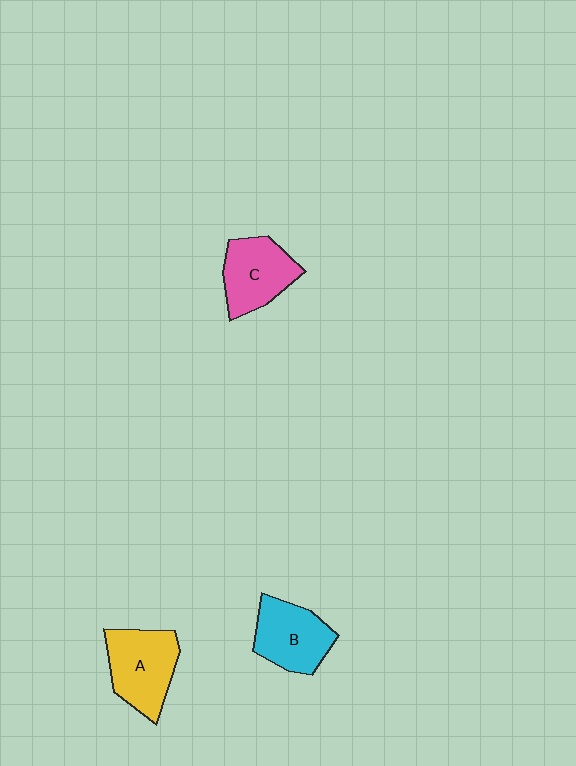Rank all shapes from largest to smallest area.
From largest to smallest: A (yellow), B (cyan), C (pink).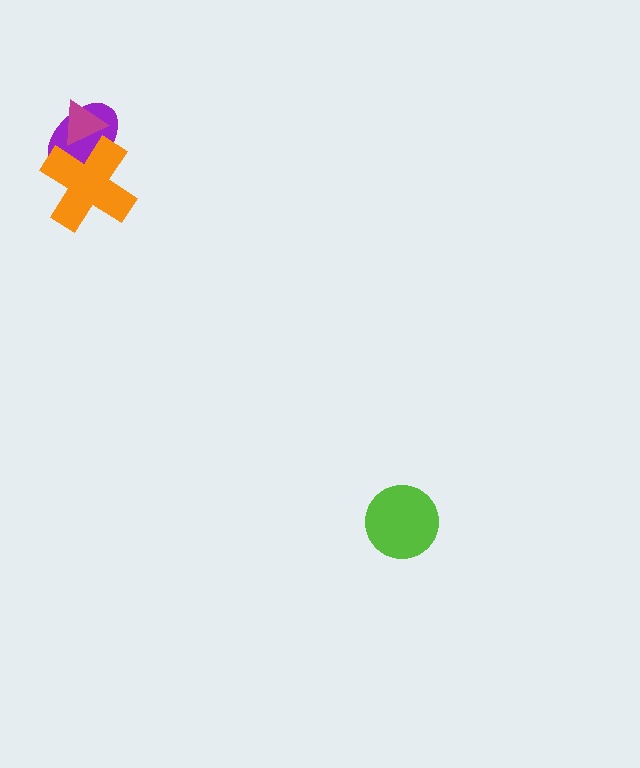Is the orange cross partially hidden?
Yes, it is partially covered by another shape.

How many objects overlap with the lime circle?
0 objects overlap with the lime circle.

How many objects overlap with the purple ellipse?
2 objects overlap with the purple ellipse.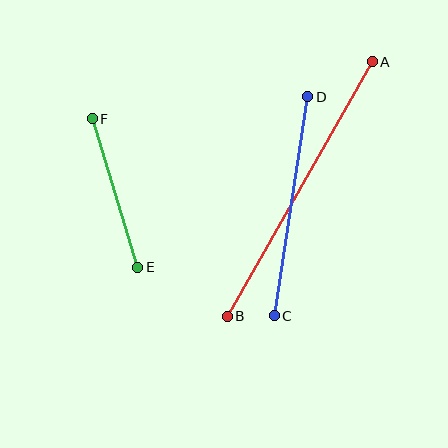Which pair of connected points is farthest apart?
Points A and B are farthest apart.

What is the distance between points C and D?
The distance is approximately 222 pixels.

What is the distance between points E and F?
The distance is approximately 155 pixels.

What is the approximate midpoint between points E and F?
The midpoint is at approximately (115, 193) pixels.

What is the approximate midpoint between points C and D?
The midpoint is at approximately (291, 206) pixels.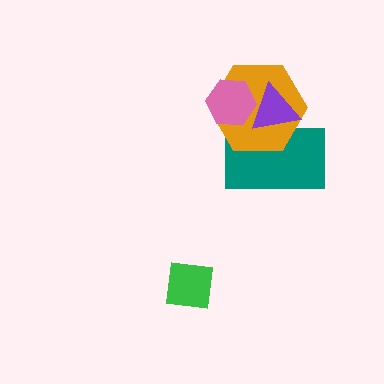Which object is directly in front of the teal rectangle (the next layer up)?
The orange hexagon is directly in front of the teal rectangle.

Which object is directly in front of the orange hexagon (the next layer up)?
The purple triangle is directly in front of the orange hexagon.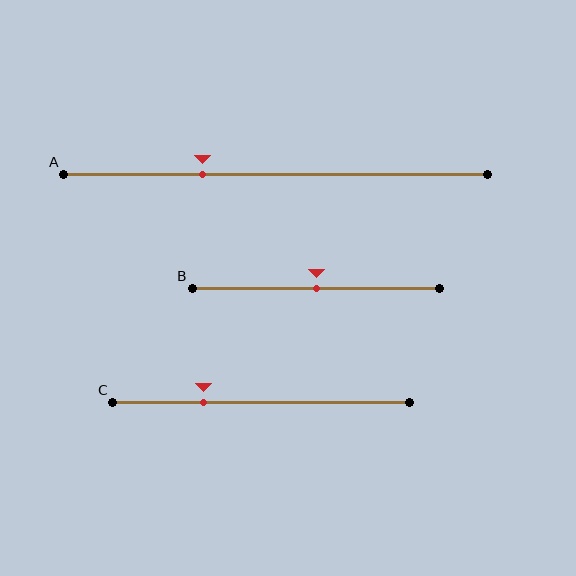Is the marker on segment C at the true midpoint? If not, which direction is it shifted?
No, the marker on segment C is shifted to the left by about 19% of the segment length.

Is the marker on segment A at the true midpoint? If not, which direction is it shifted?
No, the marker on segment A is shifted to the left by about 17% of the segment length.